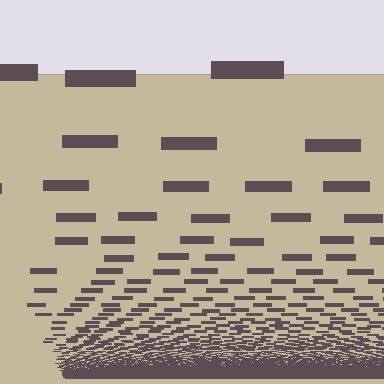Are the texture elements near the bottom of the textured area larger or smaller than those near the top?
Smaller. The gradient is inverted — elements near the bottom are smaller and denser.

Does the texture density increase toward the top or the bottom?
Density increases toward the bottom.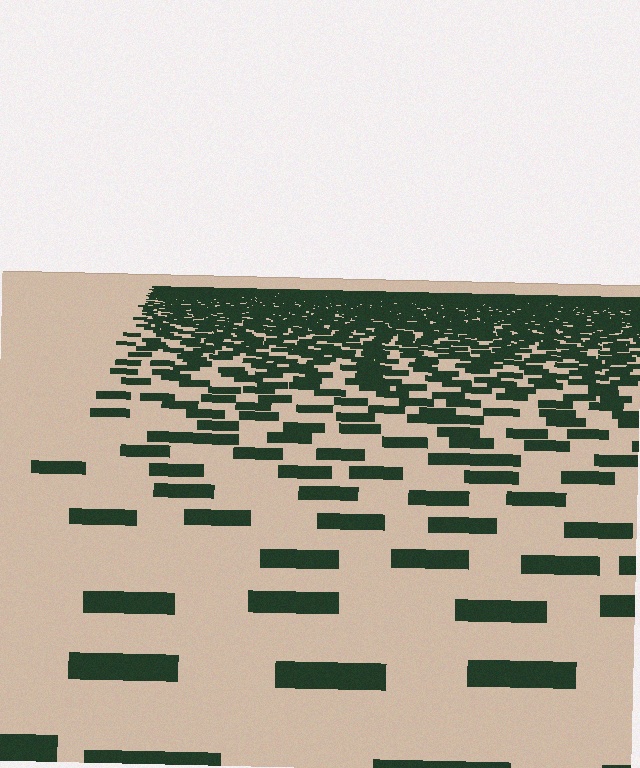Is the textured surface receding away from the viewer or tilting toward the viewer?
The surface is receding away from the viewer. Texture elements get smaller and denser toward the top.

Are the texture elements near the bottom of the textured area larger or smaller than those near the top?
Larger. Near the bottom, elements are closer to the viewer and appear at a bigger on-screen size.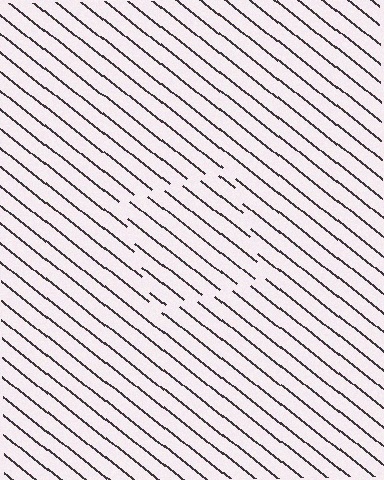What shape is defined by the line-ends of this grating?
An illusory square. The interior of the shape contains the same grating, shifted by half a period — the contour is defined by the phase discontinuity where line-ends from the inner and outer gratings abut.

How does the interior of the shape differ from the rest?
The interior of the shape contains the same grating, shifted by half a period — the contour is defined by the phase discontinuity where line-ends from the inner and outer gratings abut.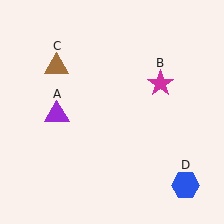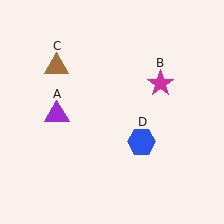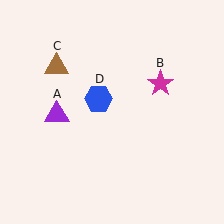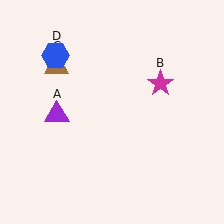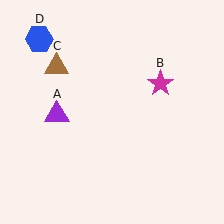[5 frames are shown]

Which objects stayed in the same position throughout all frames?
Purple triangle (object A) and magenta star (object B) and brown triangle (object C) remained stationary.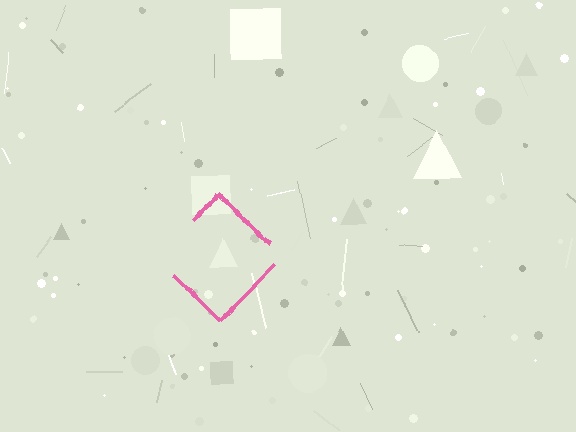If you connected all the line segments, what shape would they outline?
They would outline a diamond.